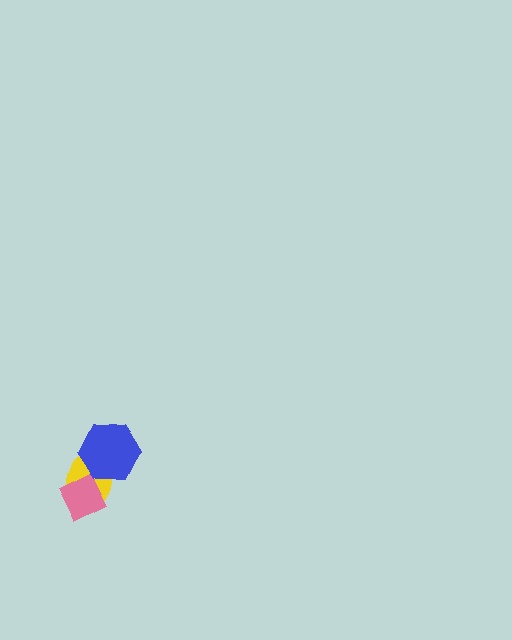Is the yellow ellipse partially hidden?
Yes, it is partially covered by another shape.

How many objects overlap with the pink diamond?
1 object overlaps with the pink diamond.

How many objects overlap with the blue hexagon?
1 object overlaps with the blue hexagon.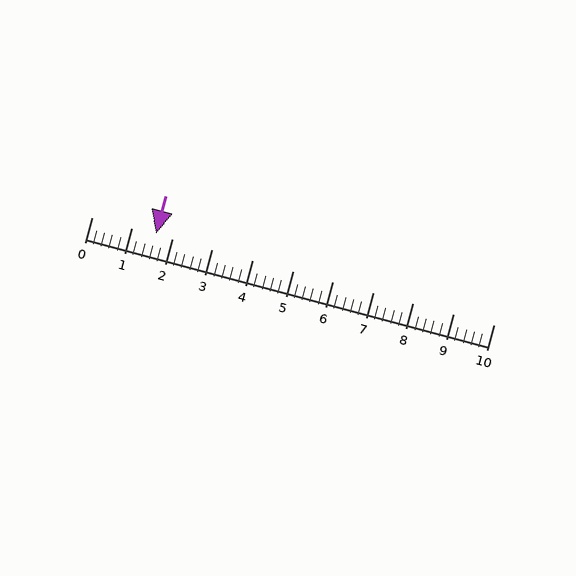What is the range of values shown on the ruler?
The ruler shows values from 0 to 10.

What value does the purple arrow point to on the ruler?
The purple arrow points to approximately 1.6.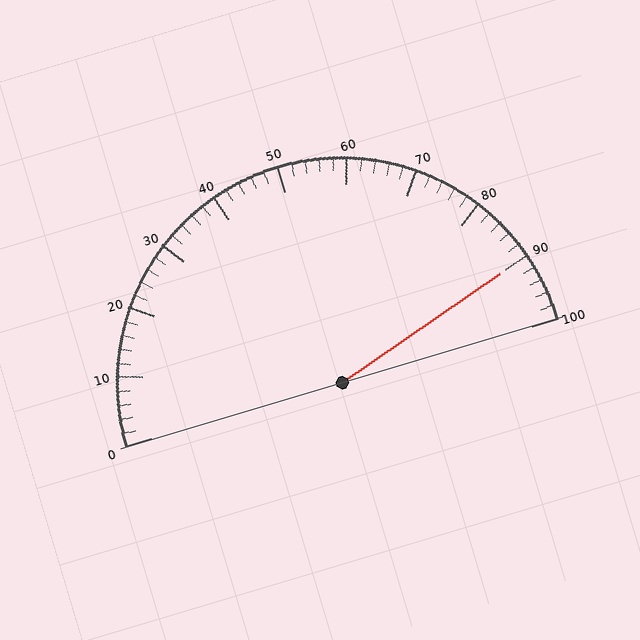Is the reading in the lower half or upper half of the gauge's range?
The reading is in the upper half of the range (0 to 100).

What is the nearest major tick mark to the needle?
The nearest major tick mark is 90.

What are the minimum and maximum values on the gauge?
The gauge ranges from 0 to 100.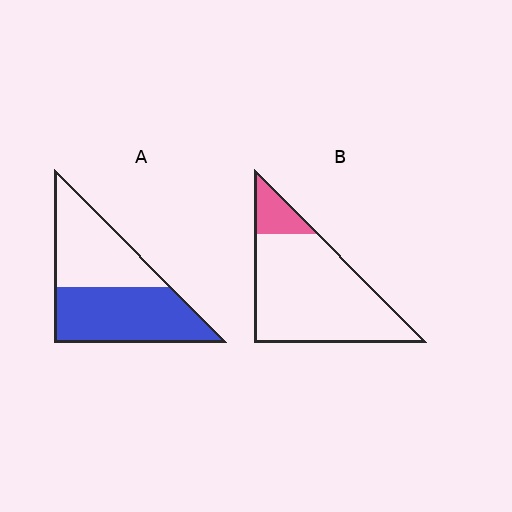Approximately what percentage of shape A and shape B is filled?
A is approximately 55% and B is approximately 15%.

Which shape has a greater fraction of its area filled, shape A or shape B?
Shape A.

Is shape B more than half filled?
No.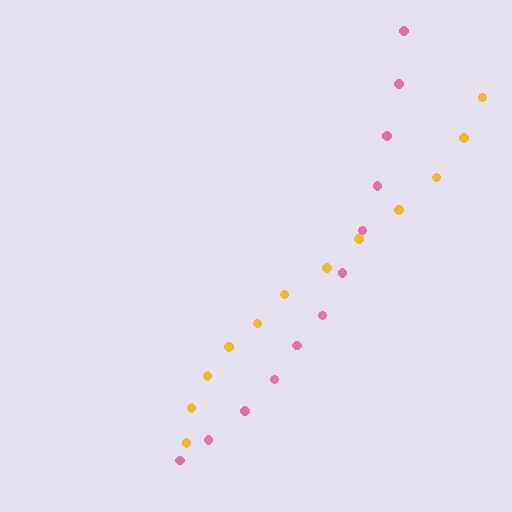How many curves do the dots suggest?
There are 2 distinct paths.